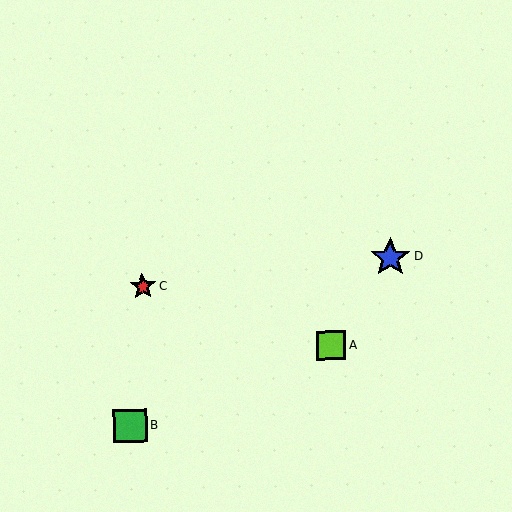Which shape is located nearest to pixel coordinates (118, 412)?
The green square (labeled B) at (130, 426) is nearest to that location.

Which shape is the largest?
The blue star (labeled D) is the largest.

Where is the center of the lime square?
The center of the lime square is at (331, 346).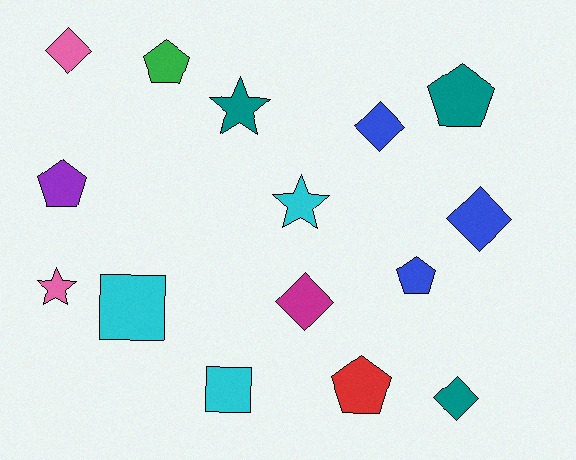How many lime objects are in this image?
There are no lime objects.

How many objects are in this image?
There are 15 objects.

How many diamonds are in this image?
There are 5 diamonds.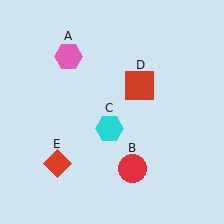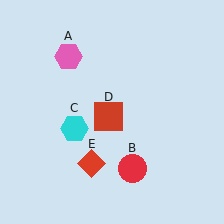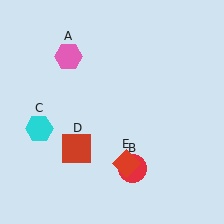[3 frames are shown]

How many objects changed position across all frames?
3 objects changed position: cyan hexagon (object C), red square (object D), red diamond (object E).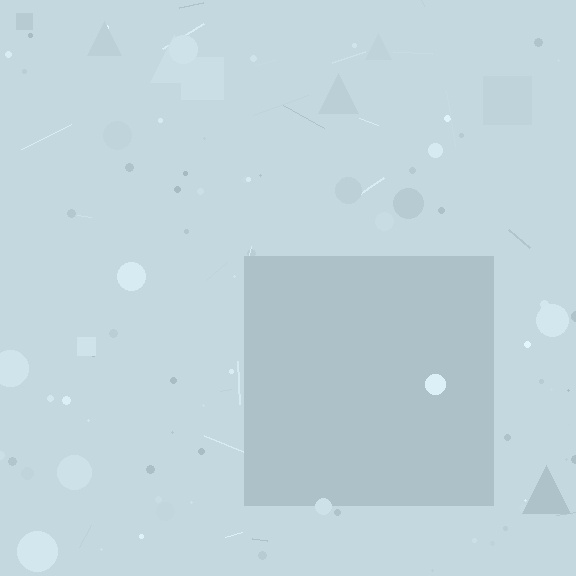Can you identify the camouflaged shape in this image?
The camouflaged shape is a square.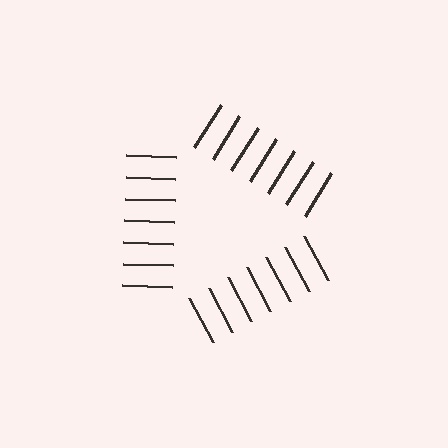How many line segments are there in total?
21 — 7 along each of the 3 edges.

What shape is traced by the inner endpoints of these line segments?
An illusory triangle — the line segments terminate on its edges but no continuous stroke is drawn.